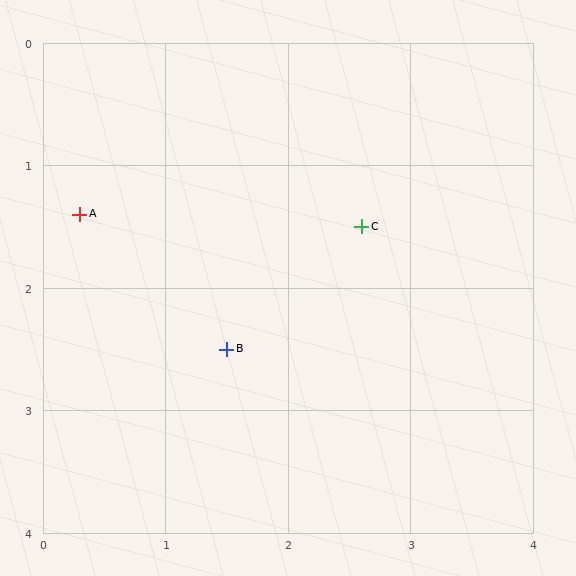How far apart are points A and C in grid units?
Points A and C are about 2.3 grid units apart.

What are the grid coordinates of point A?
Point A is at approximately (0.3, 1.4).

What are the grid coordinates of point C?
Point C is at approximately (2.6, 1.5).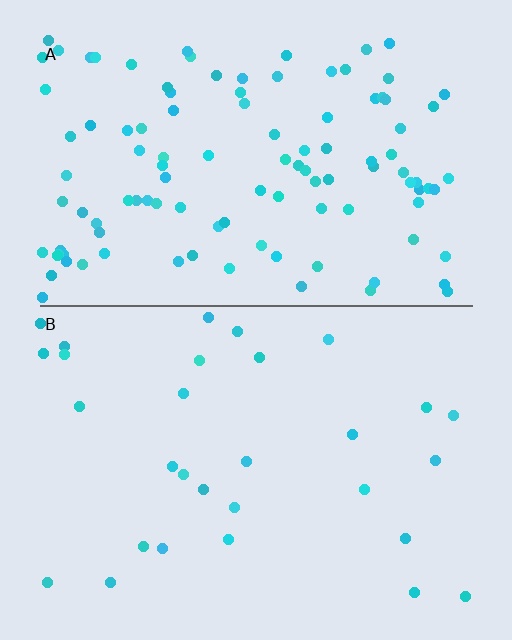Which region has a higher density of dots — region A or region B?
A (the top).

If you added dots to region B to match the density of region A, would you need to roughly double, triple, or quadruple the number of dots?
Approximately quadruple.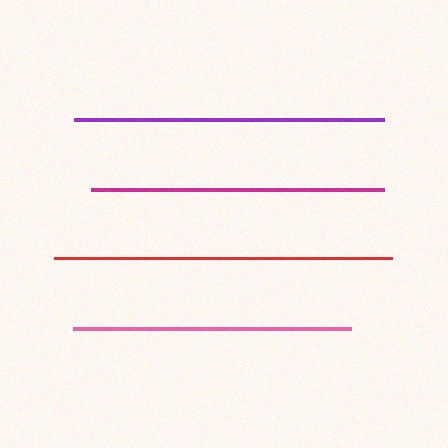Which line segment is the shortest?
The pink line is the shortest at approximately 278 pixels.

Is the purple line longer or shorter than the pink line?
The purple line is longer than the pink line.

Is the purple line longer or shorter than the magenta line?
The purple line is longer than the magenta line.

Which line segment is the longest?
The red line is the longest at approximately 338 pixels.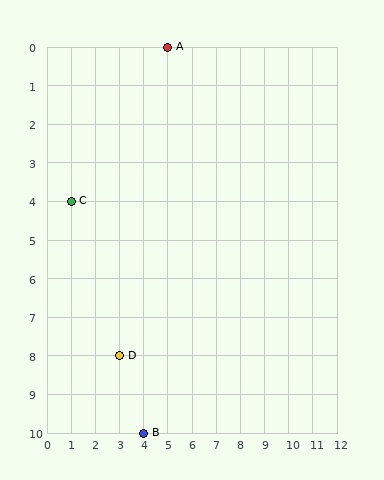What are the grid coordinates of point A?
Point A is at grid coordinates (5, 0).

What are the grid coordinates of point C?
Point C is at grid coordinates (1, 4).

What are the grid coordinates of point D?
Point D is at grid coordinates (3, 8).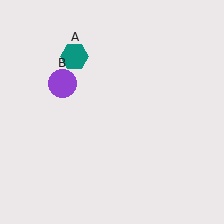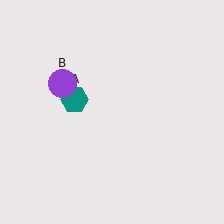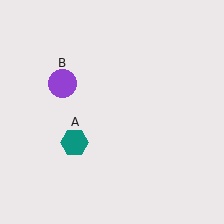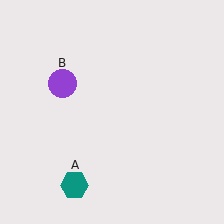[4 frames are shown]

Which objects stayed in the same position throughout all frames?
Purple circle (object B) remained stationary.